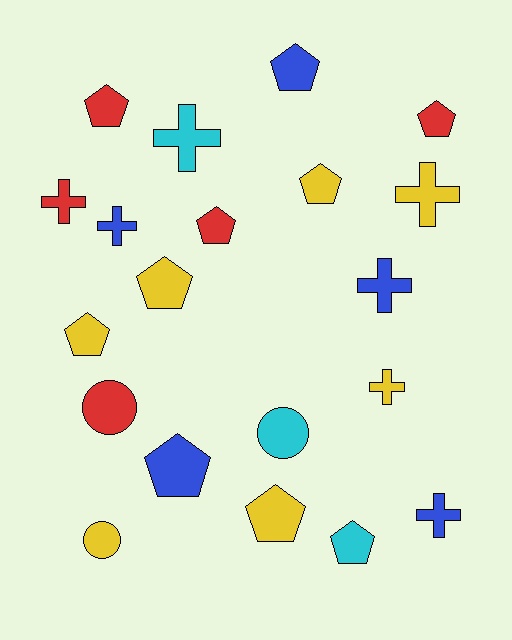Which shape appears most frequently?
Pentagon, with 10 objects.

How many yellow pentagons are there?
There are 4 yellow pentagons.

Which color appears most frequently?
Yellow, with 7 objects.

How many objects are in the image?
There are 20 objects.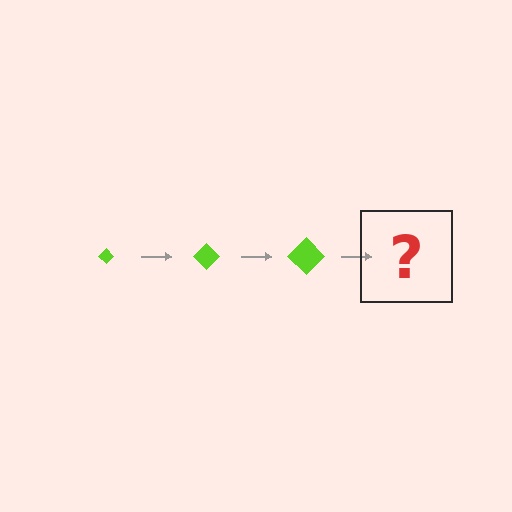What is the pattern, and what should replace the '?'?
The pattern is that the diamond gets progressively larger each step. The '?' should be a lime diamond, larger than the previous one.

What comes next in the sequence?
The next element should be a lime diamond, larger than the previous one.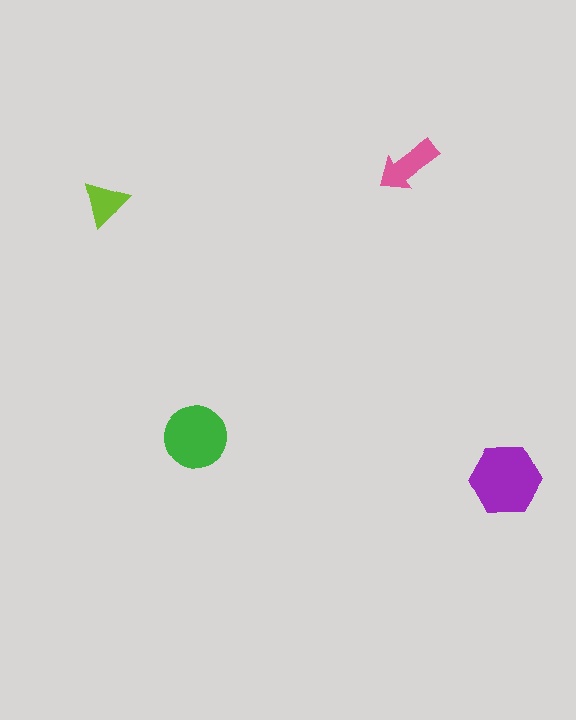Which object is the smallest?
The lime triangle.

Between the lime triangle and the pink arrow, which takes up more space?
The pink arrow.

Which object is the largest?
The purple hexagon.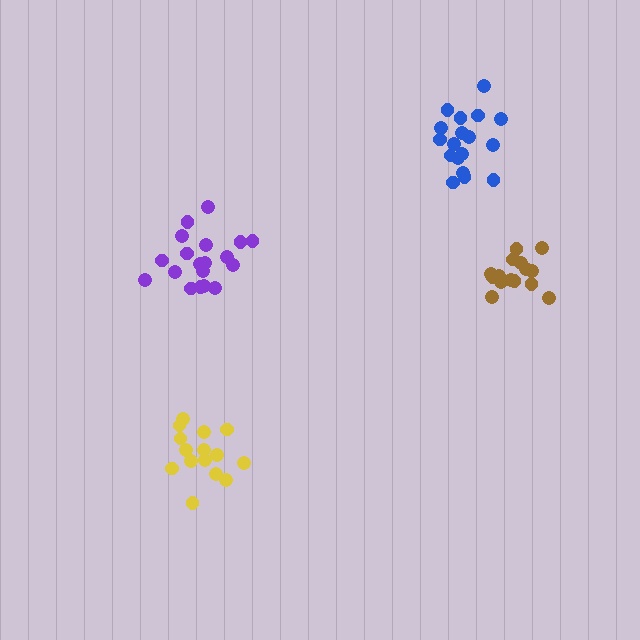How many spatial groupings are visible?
There are 4 spatial groupings.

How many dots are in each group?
Group 1: 19 dots, Group 2: 18 dots, Group 3: 16 dots, Group 4: 15 dots (68 total).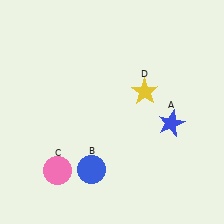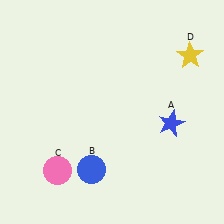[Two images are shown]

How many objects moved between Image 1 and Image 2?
1 object moved between the two images.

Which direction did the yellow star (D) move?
The yellow star (D) moved right.